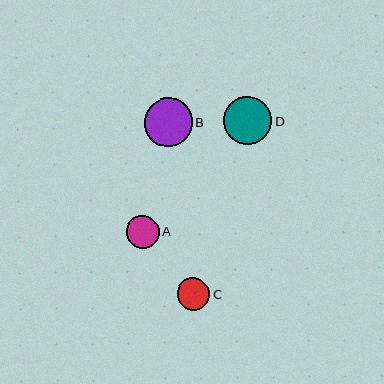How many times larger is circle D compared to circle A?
Circle D is approximately 1.5 times the size of circle A.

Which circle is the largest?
Circle D is the largest with a size of approximately 48 pixels.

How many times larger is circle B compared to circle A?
Circle B is approximately 1.5 times the size of circle A.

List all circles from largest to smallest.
From largest to smallest: D, B, A, C.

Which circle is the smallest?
Circle C is the smallest with a size of approximately 33 pixels.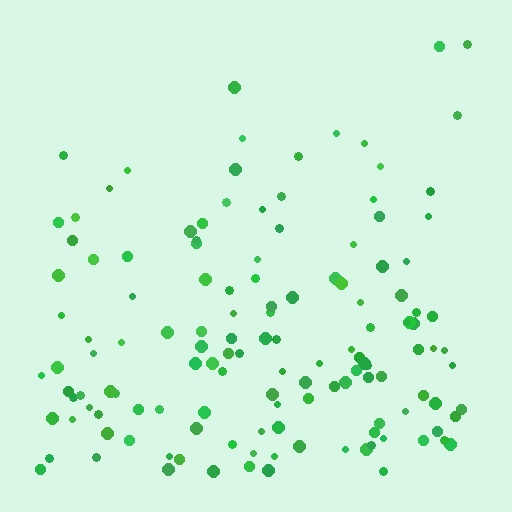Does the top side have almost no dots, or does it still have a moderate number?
Still a moderate number, just noticeably fewer than the bottom.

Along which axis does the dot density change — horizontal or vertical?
Vertical.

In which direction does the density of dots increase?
From top to bottom, with the bottom side densest.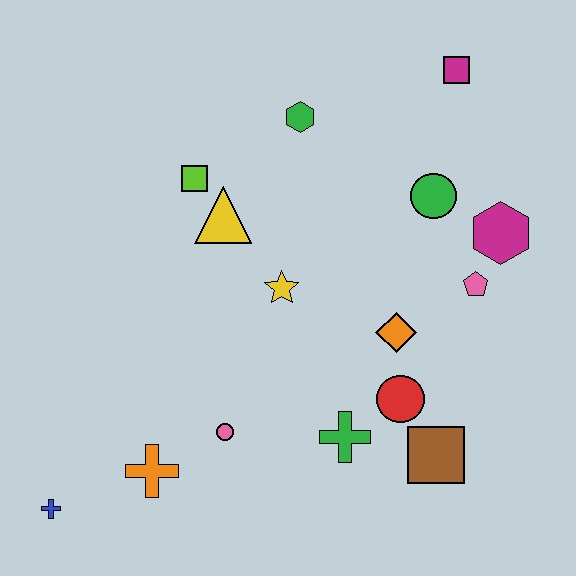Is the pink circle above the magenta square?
No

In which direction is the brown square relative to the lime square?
The brown square is below the lime square.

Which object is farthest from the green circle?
The blue cross is farthest from the green circle.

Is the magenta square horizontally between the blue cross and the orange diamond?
No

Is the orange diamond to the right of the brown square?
No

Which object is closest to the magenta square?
The green circle is closest to the magenta square.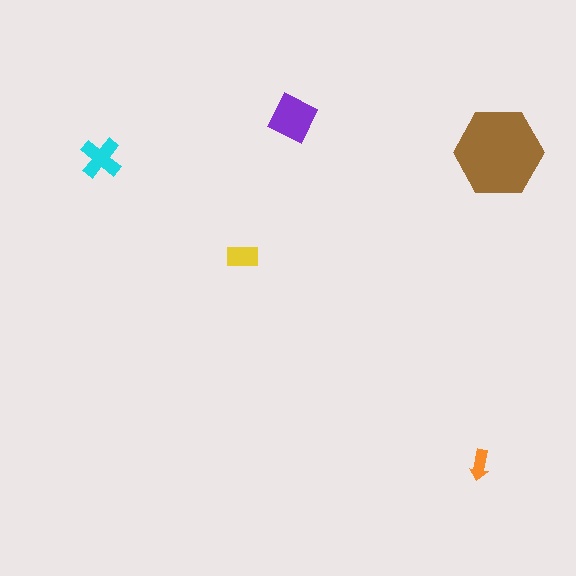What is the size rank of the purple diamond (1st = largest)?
2nd.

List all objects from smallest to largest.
The orange arrow, the yellow rectangle, the cyan cross, the purple diamond, the brown hexagon.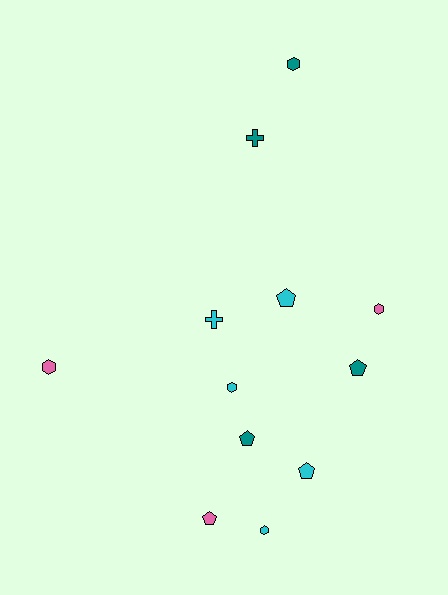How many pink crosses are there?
There are no pink crosses.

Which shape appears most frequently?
Hexagon, with 5 objects.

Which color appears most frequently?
Cyan, with 5 objects.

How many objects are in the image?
There are 12 objects.